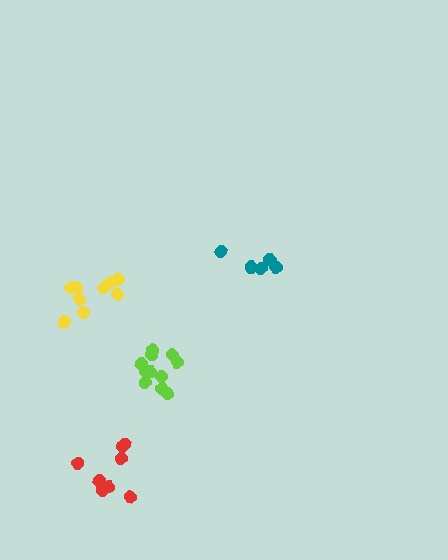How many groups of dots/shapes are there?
There are 4 groups.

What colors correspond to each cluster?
The clusters are colored: red, teal, lime, yellow.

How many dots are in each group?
Group 1: 8 dots, Group 2: 5 dots, Group 3: 11 dots, Group 4: 9 dots (33 total).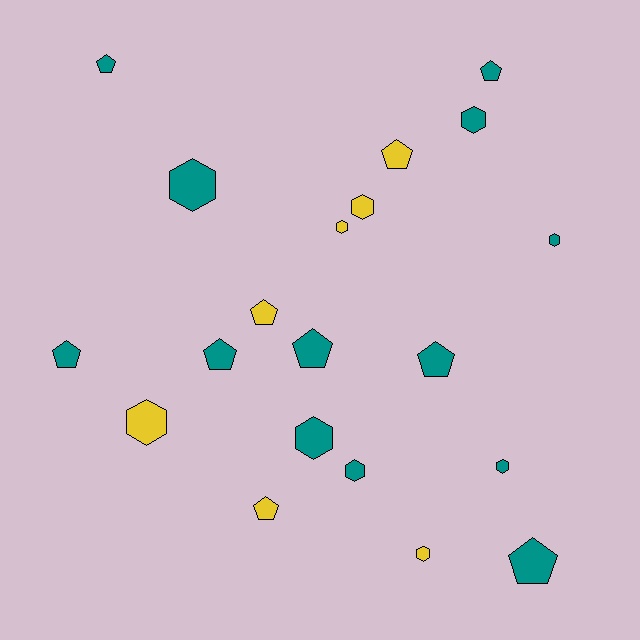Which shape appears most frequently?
Pentagon, with 10 objects.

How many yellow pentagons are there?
There are 3 yellow pentagons.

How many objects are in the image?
There are 20 objects.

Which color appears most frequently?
Teal, with 13 objects.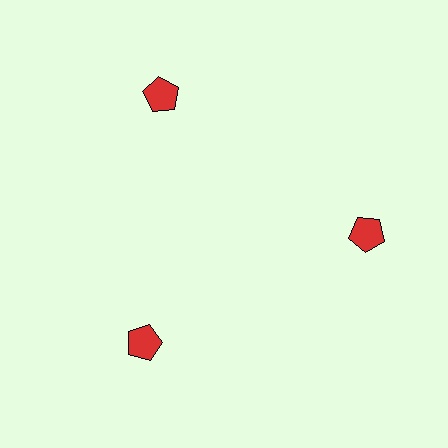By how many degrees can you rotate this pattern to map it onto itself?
The pattern maps onto itself every 120 degrees of rotation.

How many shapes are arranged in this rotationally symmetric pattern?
There are 3 shapes, arranged in 3 groups of 1.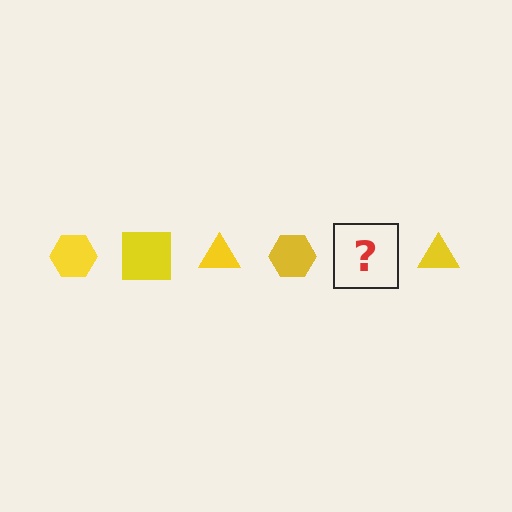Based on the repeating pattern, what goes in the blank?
The blank should be a yellow square.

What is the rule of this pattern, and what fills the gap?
The rule is that the pattern cycles through hexagon, square, triangle shapes in yellow. The gap should be filled with a yellow square.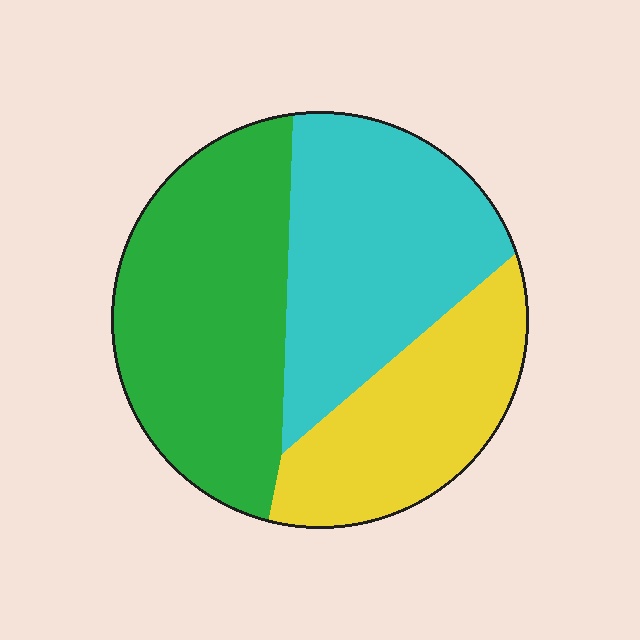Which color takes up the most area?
Green, at roughly 40%.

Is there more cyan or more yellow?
Cyan.